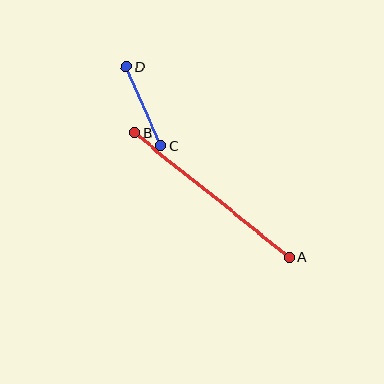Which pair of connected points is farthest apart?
Points A and B are farthest apart.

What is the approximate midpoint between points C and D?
The midpoint is at approximately (143, 106) pixels.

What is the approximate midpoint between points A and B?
The midpoint is at approximately (212, 195) pixels.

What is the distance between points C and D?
The distance is approximately 85 pixels.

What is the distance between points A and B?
The distance is approximately 198 pixels.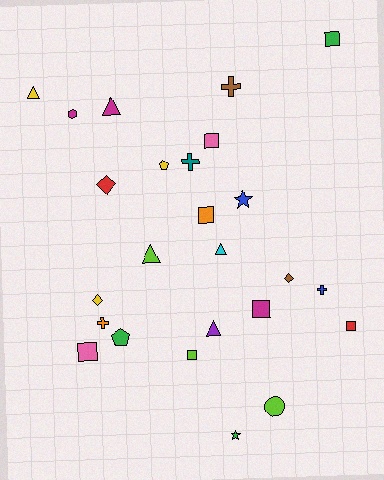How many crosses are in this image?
There are 4 crosses.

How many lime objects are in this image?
There are 3 lime objects.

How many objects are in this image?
There are 25 objects.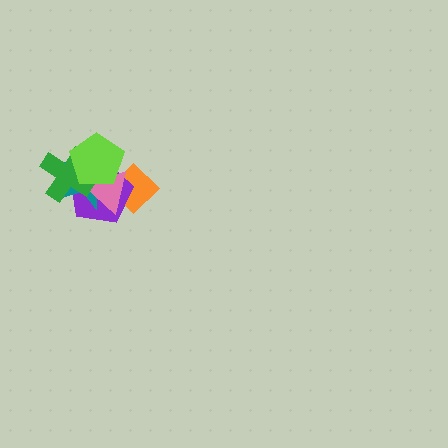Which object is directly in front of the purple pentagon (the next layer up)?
The teal star is directly in front of the purple pentagon.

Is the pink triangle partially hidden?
Yes, it is partially covered by another shape.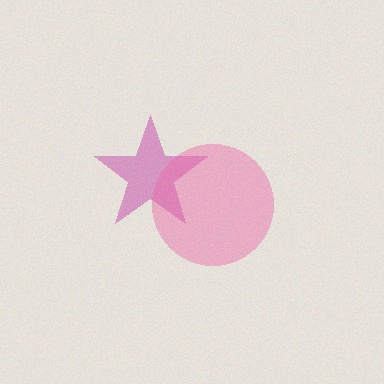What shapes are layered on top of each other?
The layered shapes are: a magenta star, a pink circle.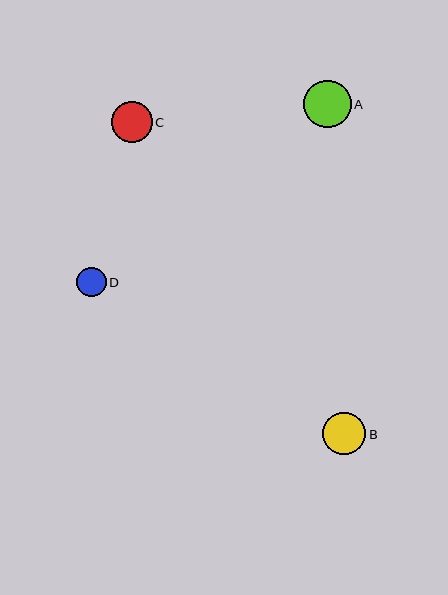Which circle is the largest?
Circle A is the largest with a size of approximately 48 pixels.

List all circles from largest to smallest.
From largest to smallest: A, B, C, D.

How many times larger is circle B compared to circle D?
Circle B is approximately 1.4 times the size of circle D.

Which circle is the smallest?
Circle D is the smallest with a size of approximately 30 pixels.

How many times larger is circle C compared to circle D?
Circle C is approximately 1.4 times the size of circle D.